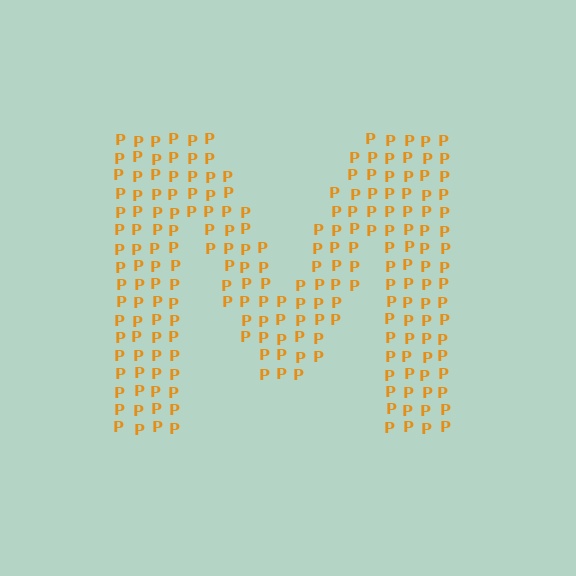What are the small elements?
The small elements are letter P's.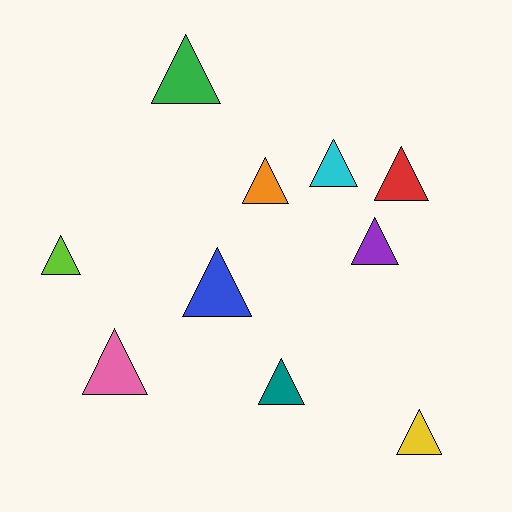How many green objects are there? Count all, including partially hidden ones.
There is 1 green object.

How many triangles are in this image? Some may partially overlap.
There are 10 triangles.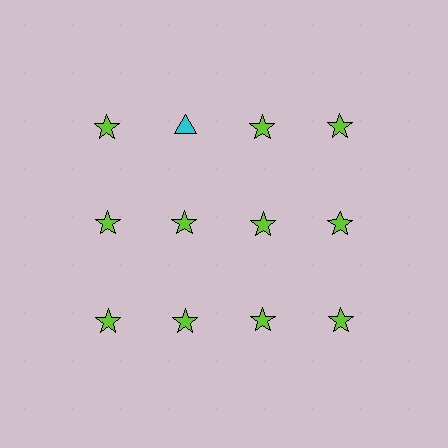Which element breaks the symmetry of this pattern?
The cyan triangle in the top row, second from left column breaks the symmetry. All other shapes are lime stars.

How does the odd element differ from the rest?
It differs in both color (cyan instead of lime) and shape (triangle instead of star).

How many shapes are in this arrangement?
There are 12 shapes arranged in a grid pattern.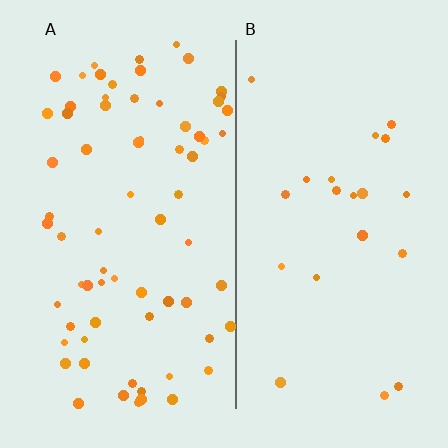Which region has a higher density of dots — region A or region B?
A (the left).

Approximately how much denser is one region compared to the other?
Approximately 3.2× — region A over region B.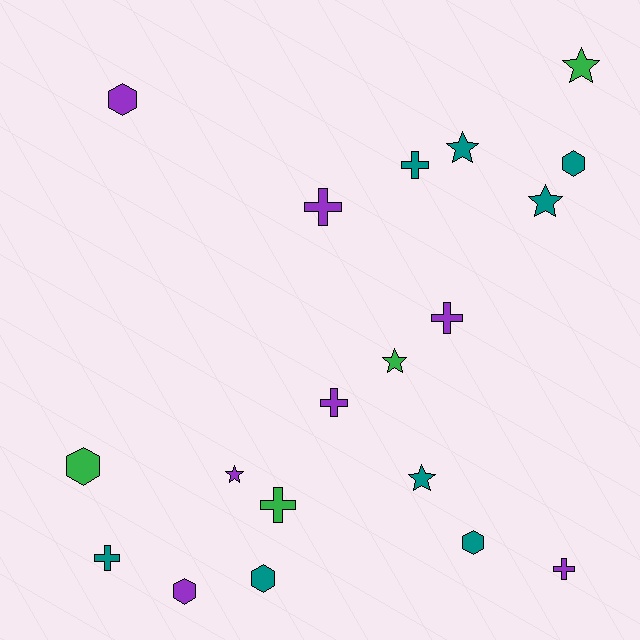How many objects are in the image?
There are 19 objects.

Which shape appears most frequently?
Cross, with 7 objects.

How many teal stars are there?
There are 3 teal stars.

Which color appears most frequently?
Teal, with 8 objects.